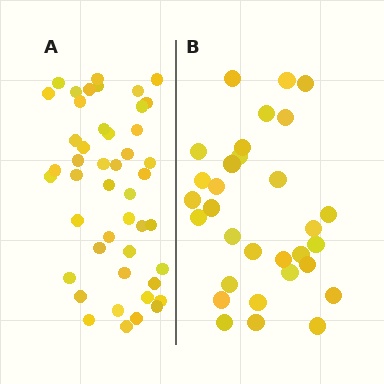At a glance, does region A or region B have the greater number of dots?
Region A (the left region) has more dots.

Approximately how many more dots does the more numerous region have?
Region A has approximately 15 more dots than region B.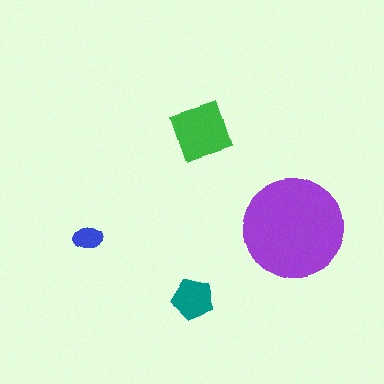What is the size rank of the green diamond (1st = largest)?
2nd.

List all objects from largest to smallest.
The purple circle, the green diamond, the teal pentagon, the blue ellipse.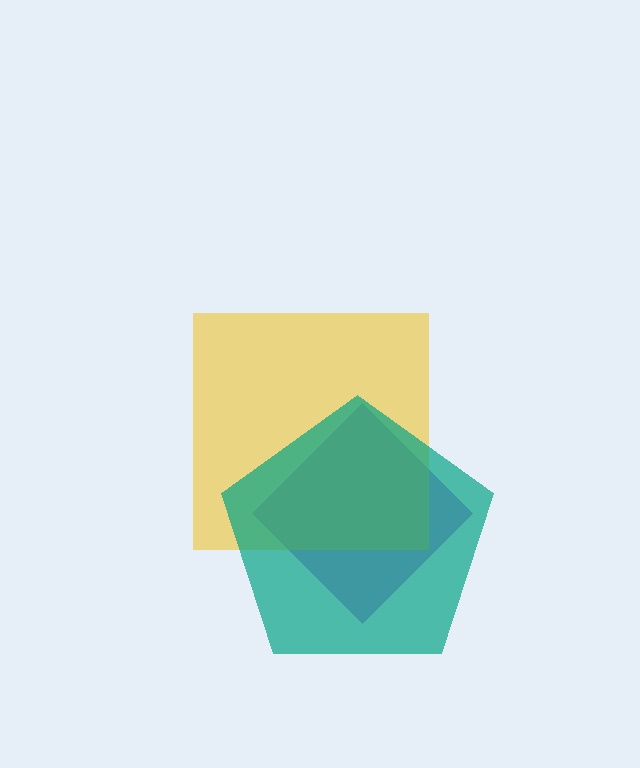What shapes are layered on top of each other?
The layered shapes are: a purple diamond, a yellow square, a teal pentagon.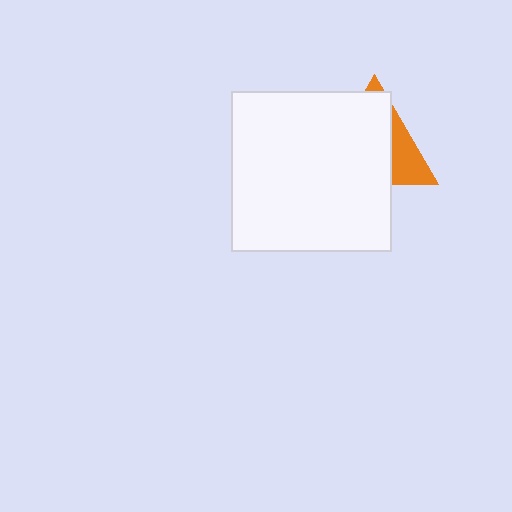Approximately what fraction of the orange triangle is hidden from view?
Roughly 70% of the orange triangle is hidden behind the white square.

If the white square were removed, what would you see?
You would see the complete orange triangle.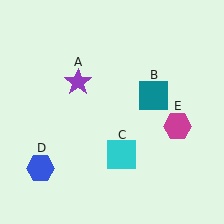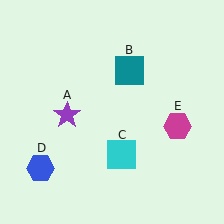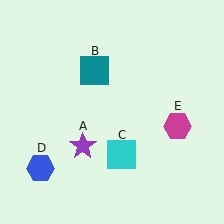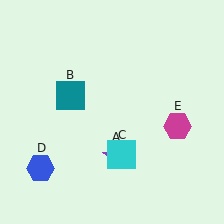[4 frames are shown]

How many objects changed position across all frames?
2 objects changed position: purple star (object A), teal square (object B).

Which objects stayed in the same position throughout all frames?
Cyan square (object C) and blue hexagon (object D) and magenta hexagon (object E) remained stationary.